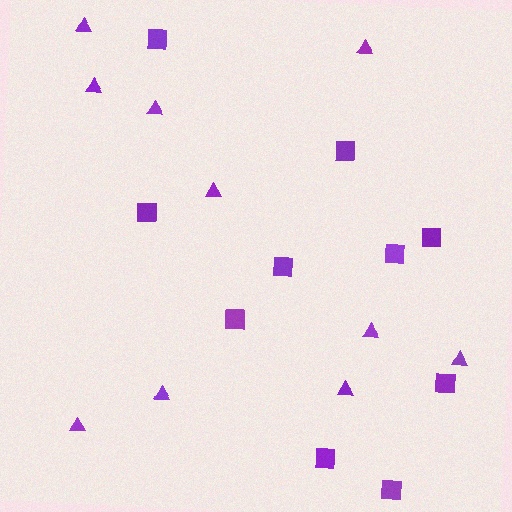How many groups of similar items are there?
There are 2 groups: one group of triangles (10) and one group of squares (10).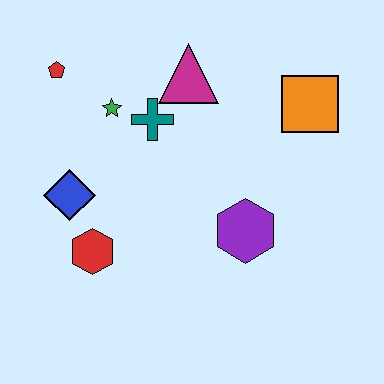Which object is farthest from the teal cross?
The orange square is farthest from the teal cross.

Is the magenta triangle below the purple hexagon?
No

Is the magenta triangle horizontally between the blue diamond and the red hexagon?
No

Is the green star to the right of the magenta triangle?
No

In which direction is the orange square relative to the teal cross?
The orange square is to the right of the teal cross.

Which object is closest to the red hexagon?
The blue diamond is closest to the red hexagon.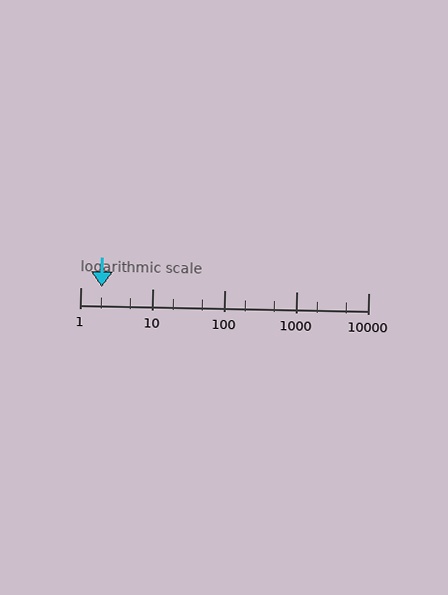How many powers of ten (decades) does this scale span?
The scale spans 4 decades, from 1 to 10000.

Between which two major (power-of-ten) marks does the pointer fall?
The pointer is between 1 and 10.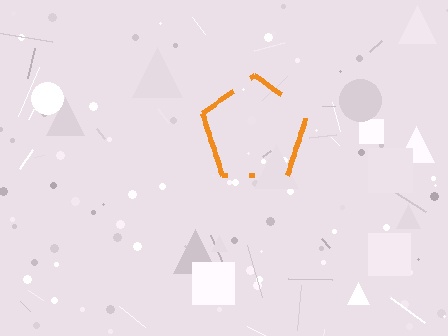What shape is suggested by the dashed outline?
The dashed outline suggests a pentagon.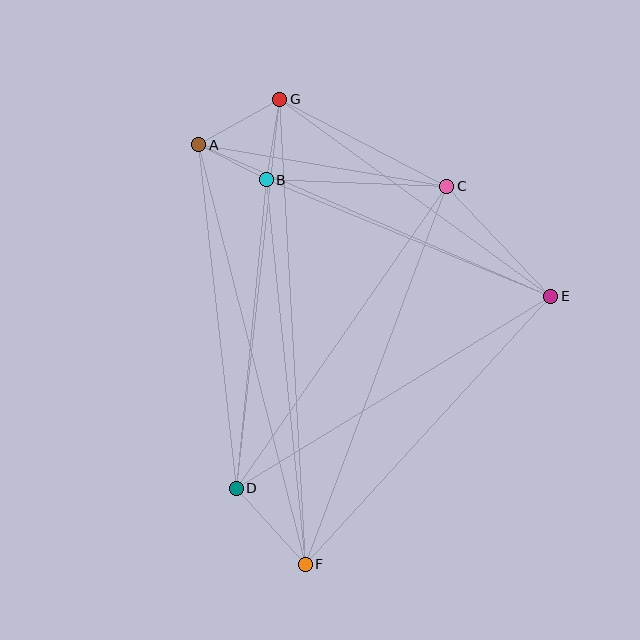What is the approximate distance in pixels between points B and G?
The distance between B and G is approximately 82 pixels.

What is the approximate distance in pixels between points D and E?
The distance between D and E is approximately 368 pixels.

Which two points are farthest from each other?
Points F and G are farthest from each other.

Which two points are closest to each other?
Points A and B are closest to each other.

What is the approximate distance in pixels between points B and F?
The distance between B and F is approximately 387 pixels.